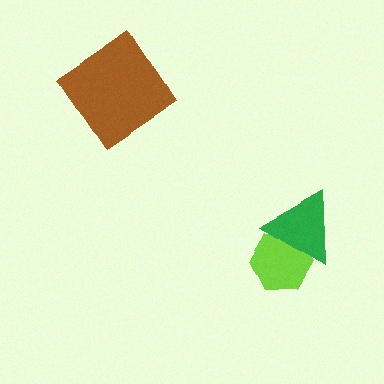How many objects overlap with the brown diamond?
0 objects overlap with the brown diamond.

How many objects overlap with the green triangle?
1 object overlaps with the green triangle.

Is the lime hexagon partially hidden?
Yes, it is partially covered by another shape.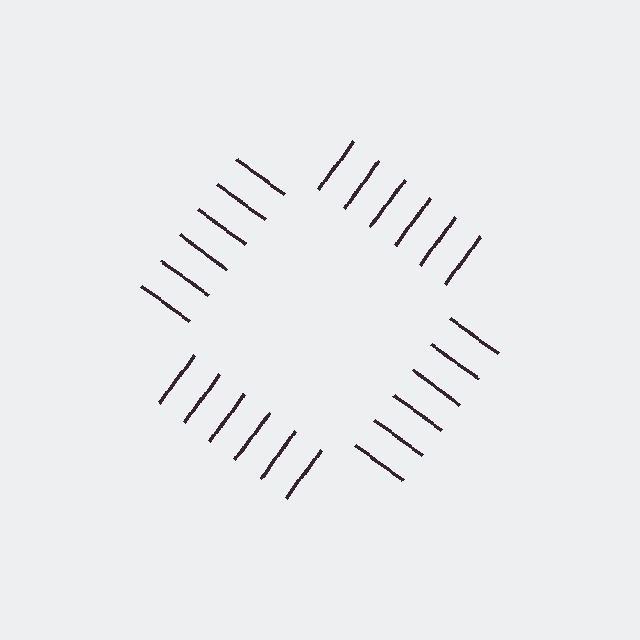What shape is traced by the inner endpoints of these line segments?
An illusory square — the line segments terminate on its edges but no continuous stroke is drawn.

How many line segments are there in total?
24 — 6 along each of the 4 edges.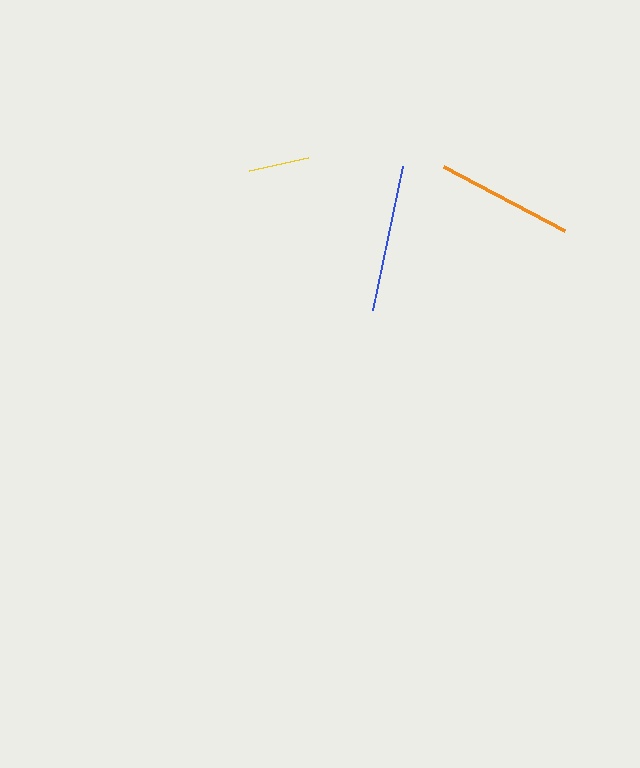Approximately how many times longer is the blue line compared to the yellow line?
The blue line is approximately 2.4 times the length of the yellow line.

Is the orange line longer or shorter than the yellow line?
The orange line is longer than the yellow line.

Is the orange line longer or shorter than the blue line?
The blue line is longer than the orange line.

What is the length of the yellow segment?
The yellow segment is approximately 61 pixels long.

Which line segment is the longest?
The blue line is the longest at approximately 147 pixels.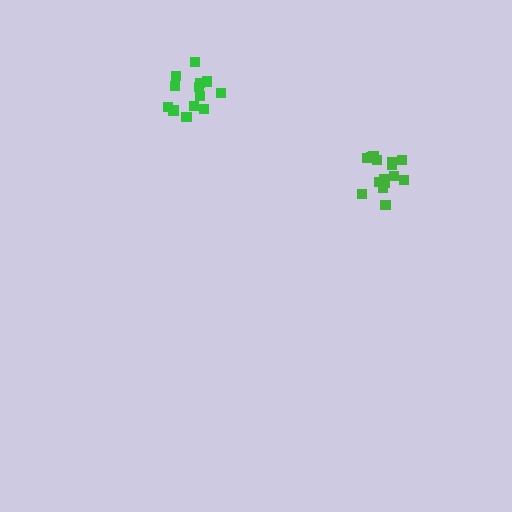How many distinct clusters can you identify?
There are 2 distinct clusters.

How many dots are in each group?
Group 1: 17 dots, Group 2: 13 dots (30 total).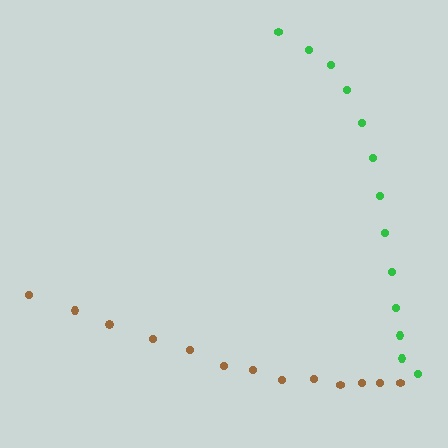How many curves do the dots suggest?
There are 2 distinct paths.